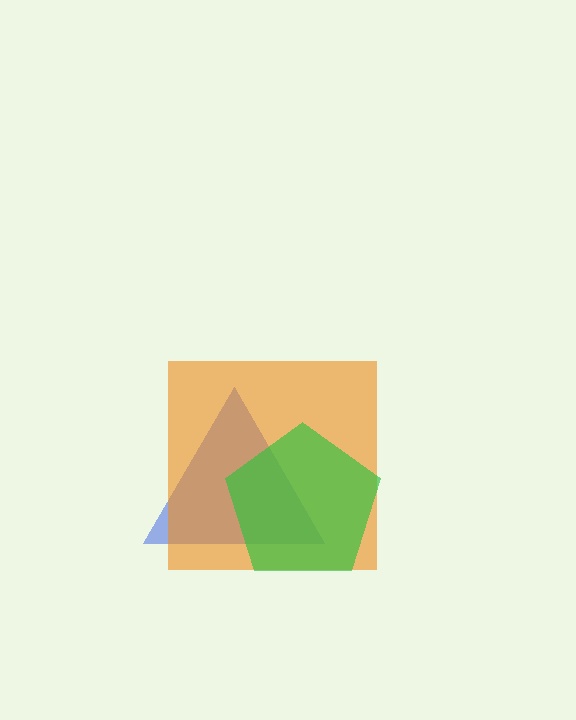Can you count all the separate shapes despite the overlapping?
Yes, there are 3 separate shapes.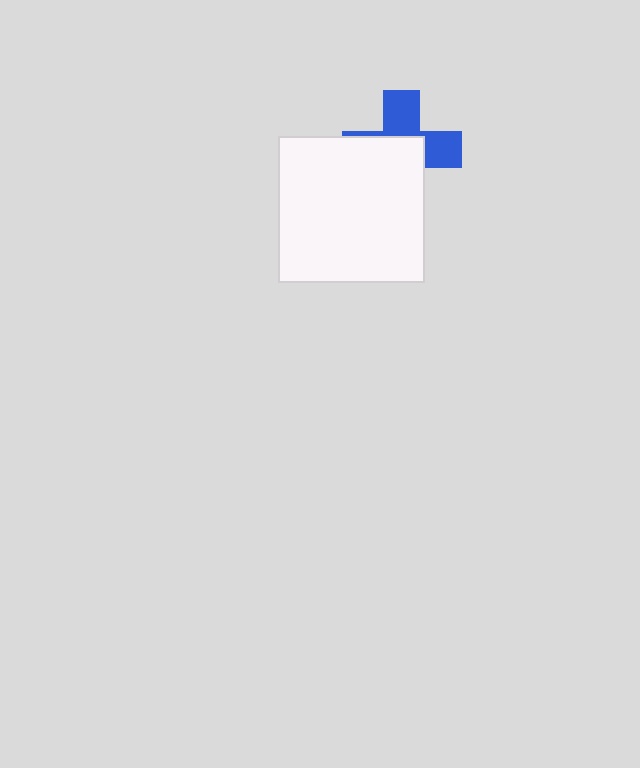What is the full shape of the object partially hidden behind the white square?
The partially hidden object is a blue cross.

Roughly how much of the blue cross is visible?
A small part of it is visible (roughly 43%).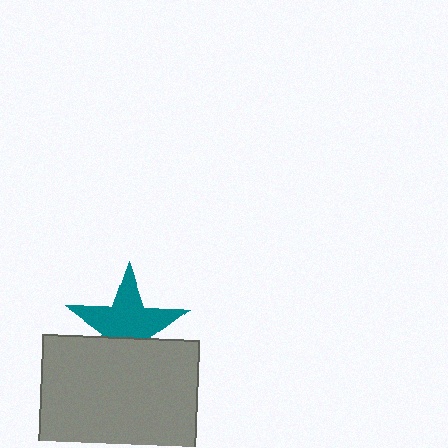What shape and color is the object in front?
The object in front is a gray square.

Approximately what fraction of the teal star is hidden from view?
Roughly 35% of the teal star is hidden behind the gray square.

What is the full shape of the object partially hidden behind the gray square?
The partially hidden object is a teal star.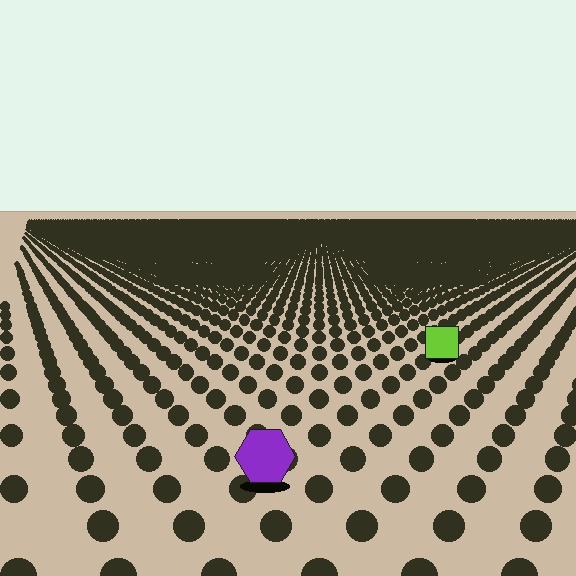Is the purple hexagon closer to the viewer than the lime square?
Yes. The purple hexagon is closer — you can tell from the texture gradient: the ground texture is coarser near it.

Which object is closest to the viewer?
The purple hexagon is closest. The texture marks near it are larger and more spread out.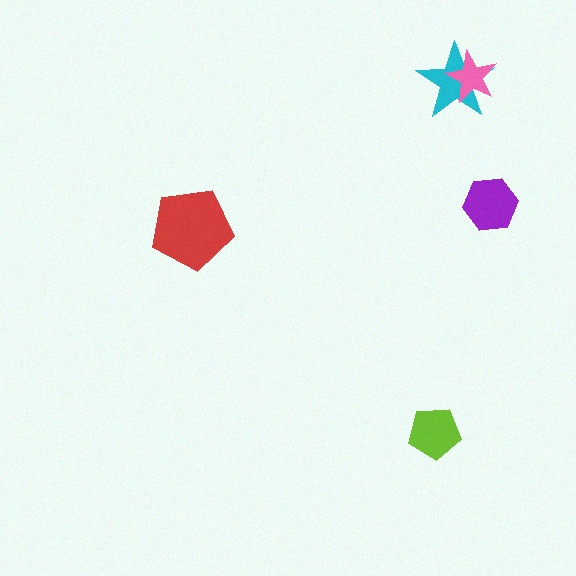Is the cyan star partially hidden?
Yes, it is partially covered by another shape.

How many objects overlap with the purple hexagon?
0 objects overlap with the purple hexagon.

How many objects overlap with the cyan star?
1 object overlaps with the cyan star.